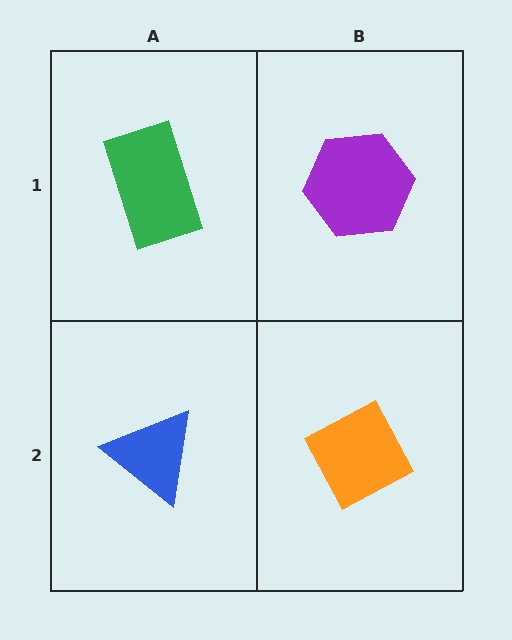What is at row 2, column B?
An orange diamond.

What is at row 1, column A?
A green rectangle.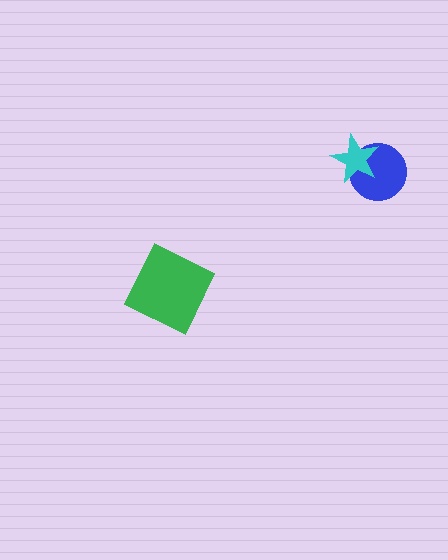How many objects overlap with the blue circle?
1 object overlaps with the blue circle.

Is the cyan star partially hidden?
No, no other shape covers it.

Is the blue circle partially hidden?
Yes, it is partially covered by another shape.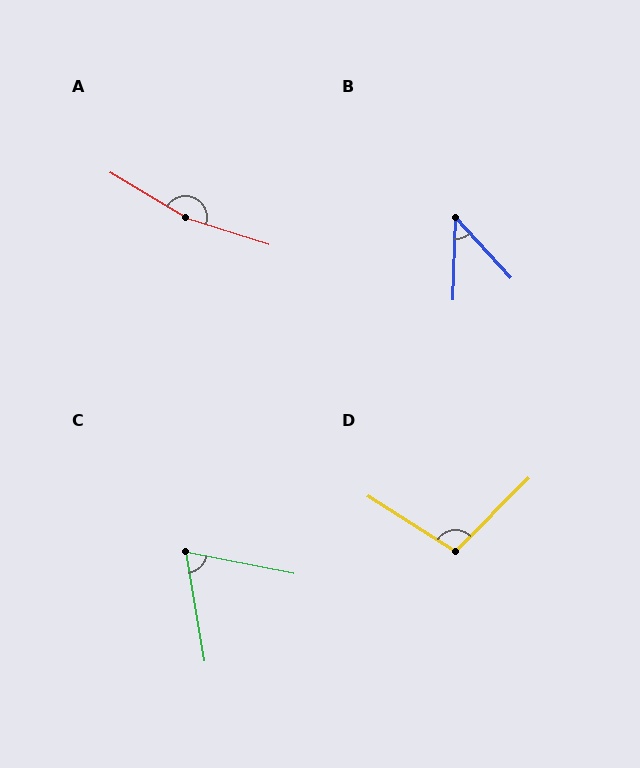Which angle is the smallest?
B, at approximately 44 degrees.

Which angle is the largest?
A, at approximately 167 degrees.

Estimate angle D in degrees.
Approximately 102 degrees.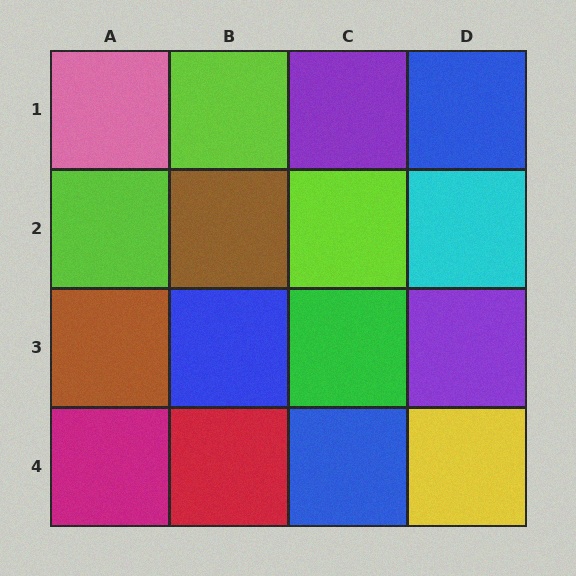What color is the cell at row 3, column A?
Brown.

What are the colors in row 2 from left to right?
Lime, brown, lime, cyan.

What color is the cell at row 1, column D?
Blue.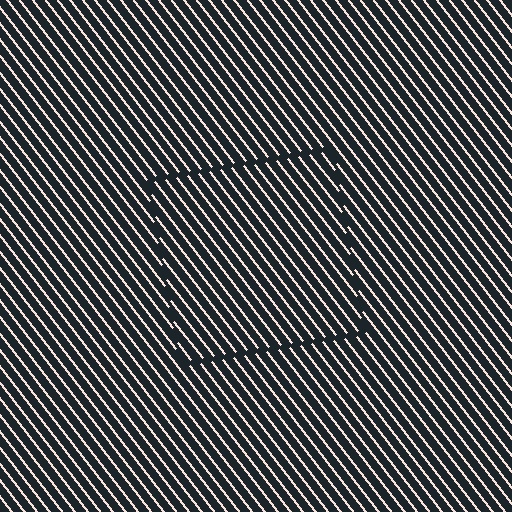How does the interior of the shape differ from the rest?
The interior of the shape contains the same grating, shifted by half a period — the contour is defined by the phase discontinuity where line-ends from the inner and outer gratings abut.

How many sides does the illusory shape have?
4 sides — the line-ends trace a square.